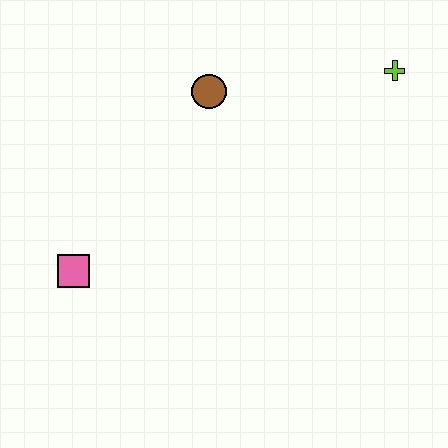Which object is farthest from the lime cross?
The pink square is farthest from the lime cross.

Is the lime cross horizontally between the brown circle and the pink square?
No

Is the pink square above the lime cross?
No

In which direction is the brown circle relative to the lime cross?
The brown circle is to the left of the lime cross.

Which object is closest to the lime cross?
The brown circle is closest to the lime cross.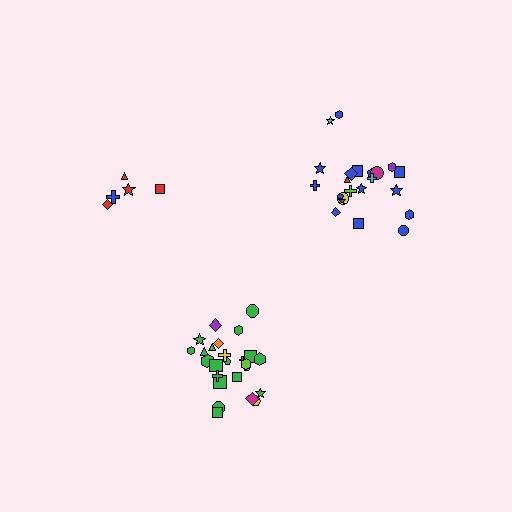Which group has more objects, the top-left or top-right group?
The top-right group.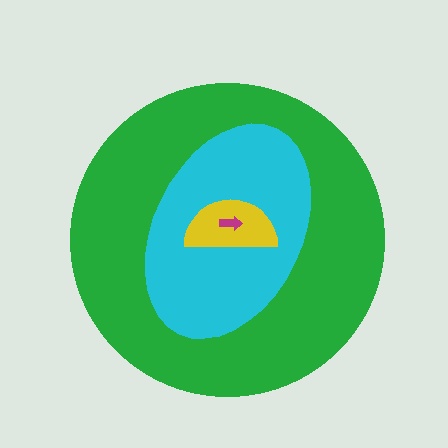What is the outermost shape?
The green circle.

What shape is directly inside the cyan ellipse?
The yellow semicircle.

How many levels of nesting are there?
4.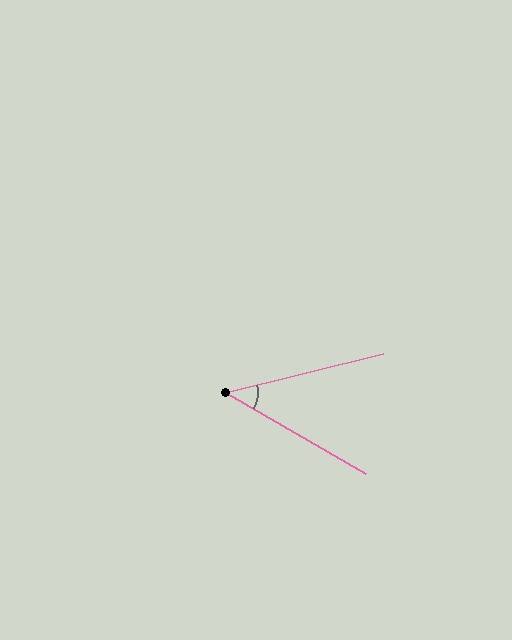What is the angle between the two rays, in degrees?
Approximately 44 degrees.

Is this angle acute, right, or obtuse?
It is acute.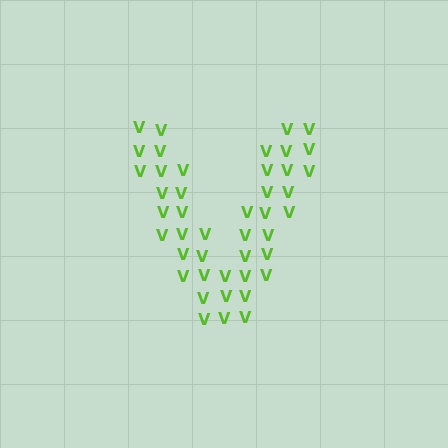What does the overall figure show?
The overall figure shows the letter V.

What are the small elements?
The small elements are letter V's.